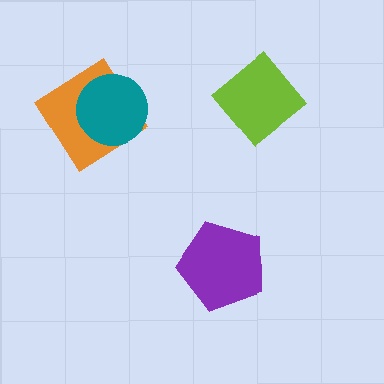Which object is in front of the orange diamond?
The teal circle is in front of the orange diamond.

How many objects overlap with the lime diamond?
0 objects overlap with the lime diamond.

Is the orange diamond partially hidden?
Yes, it is partially covered by another shape.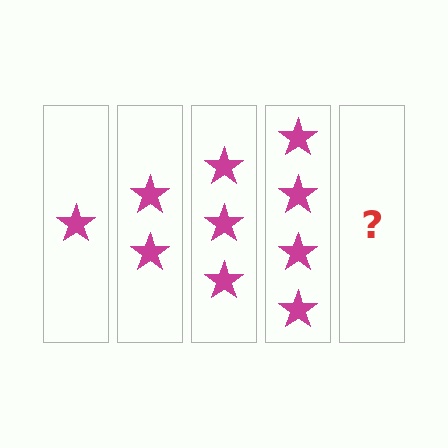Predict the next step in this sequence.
The next step is 5 stars.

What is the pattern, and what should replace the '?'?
The pattern is that each step adds one more star. The '?' should be 5 stars.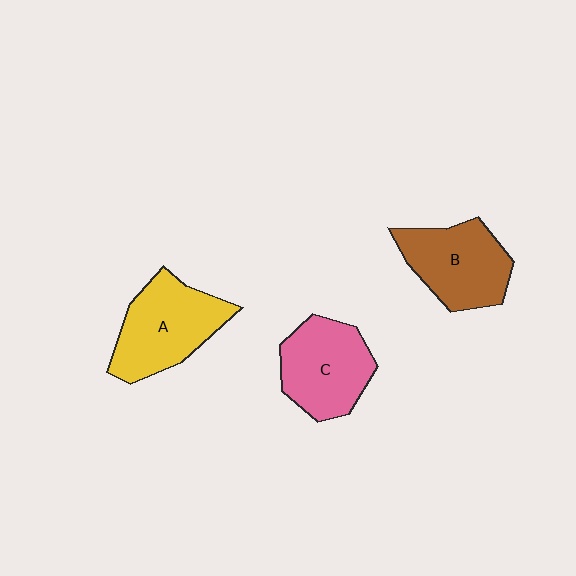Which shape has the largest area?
Shape A (yellow).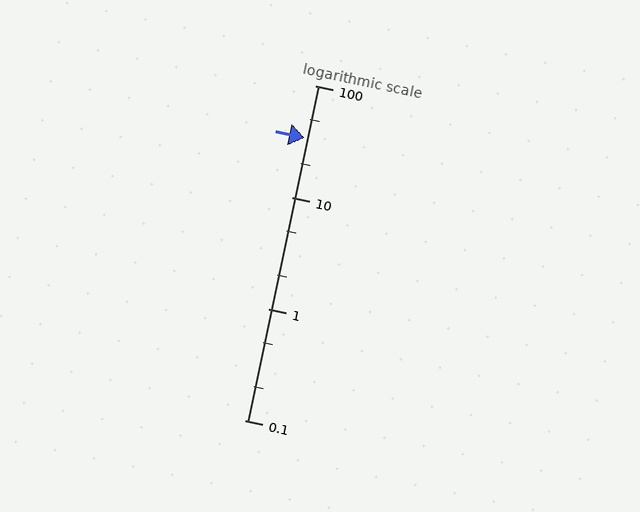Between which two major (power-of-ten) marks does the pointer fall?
The pointer is between 10 and 100.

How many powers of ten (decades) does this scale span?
The scale spans 3 decades, from 0.1 to 100.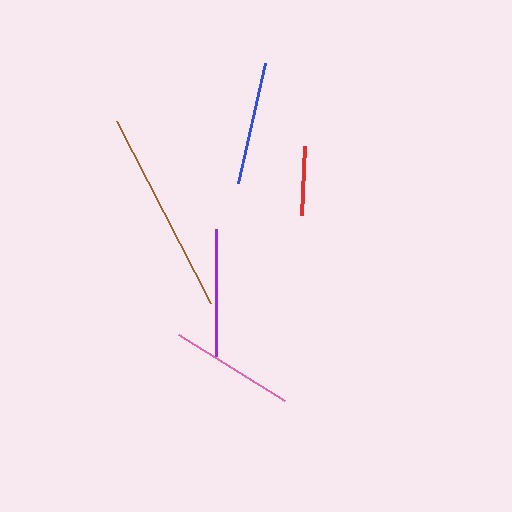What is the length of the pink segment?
The pink segment is approximately 125 pixels long.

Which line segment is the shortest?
The red line is the shortest at approximately 68 pixels.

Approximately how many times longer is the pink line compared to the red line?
The pink line is approximately 1.8 times the length of the red line.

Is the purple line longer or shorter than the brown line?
The brown line is longer than the purple line.